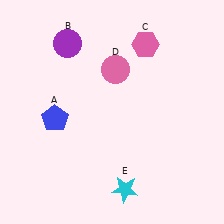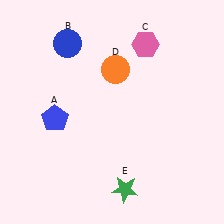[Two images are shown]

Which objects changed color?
B changed from purple to blue. D changed from pink to orange. E changed from cyan to green.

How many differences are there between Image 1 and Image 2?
There are 3 differences between the two images.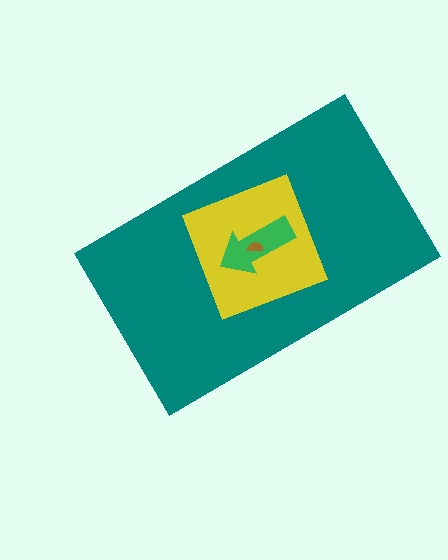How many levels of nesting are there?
4.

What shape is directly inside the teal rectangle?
The yellow square.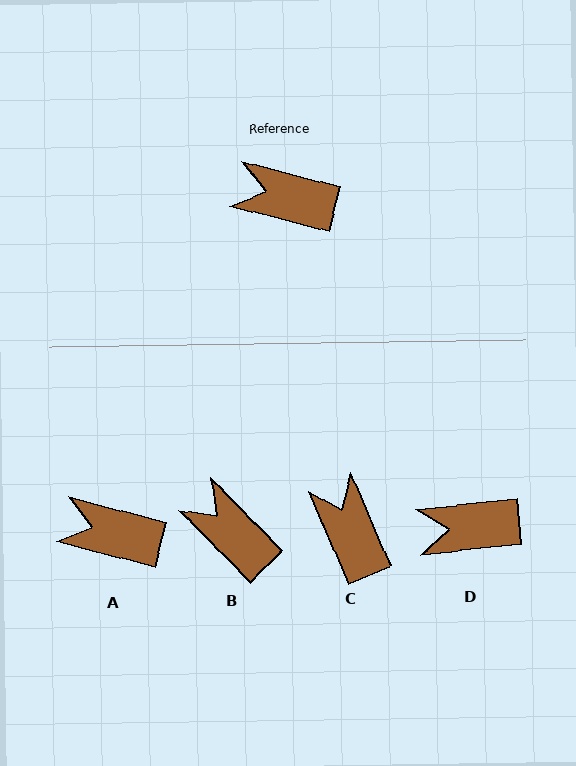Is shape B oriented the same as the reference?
No, it is off by about 31 degrees.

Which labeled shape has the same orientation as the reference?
A.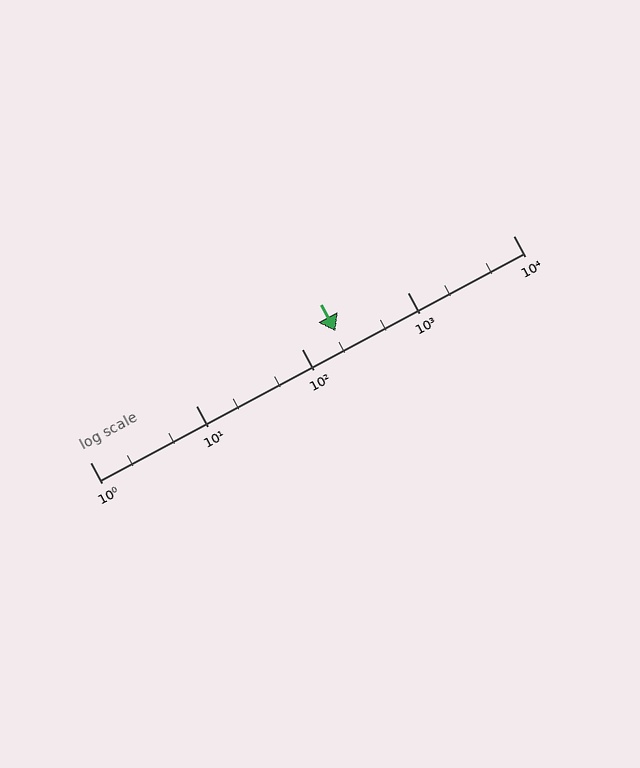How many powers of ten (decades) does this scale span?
The scale spans 4 decades, from 1 to 10000.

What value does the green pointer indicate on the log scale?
The pointer indicates approximately 210.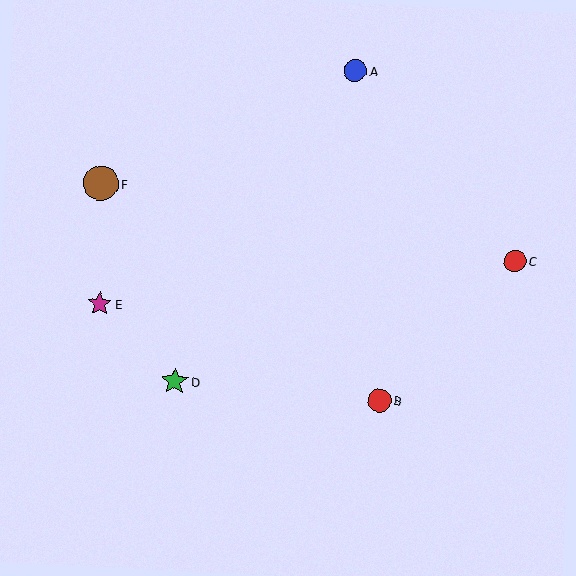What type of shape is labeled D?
Shape D is a green star.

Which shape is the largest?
The brown circle (labeled F) is the largest.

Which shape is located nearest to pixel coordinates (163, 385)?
The green star (labeled D) at (174, 381) is nearest to that location.